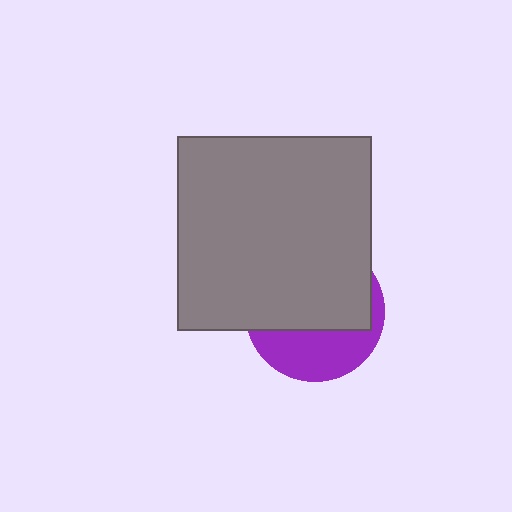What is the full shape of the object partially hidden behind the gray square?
The partially hidden object is a purple circle.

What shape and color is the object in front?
The object in front is a gray square.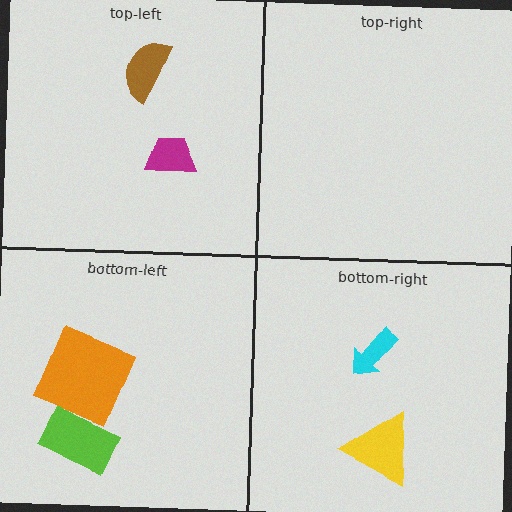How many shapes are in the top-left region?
2.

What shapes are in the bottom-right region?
The cyan arrow, the yellow triangle.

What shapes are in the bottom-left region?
The lime rectangle, the orange square.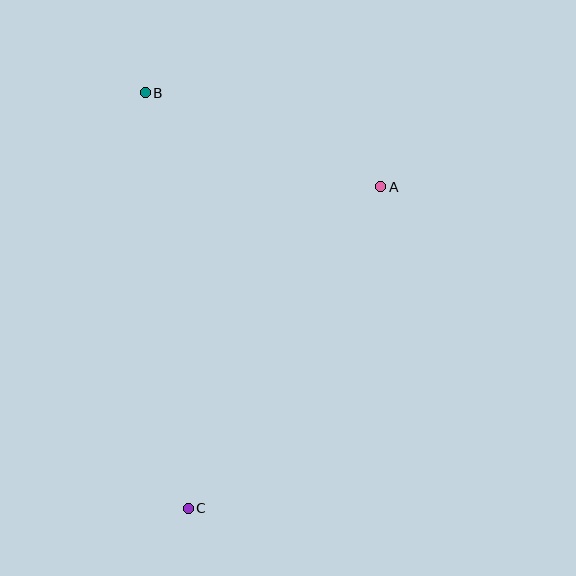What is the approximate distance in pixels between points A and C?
The distance between A and C is approximately 375 pixels.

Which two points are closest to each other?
Points A and B are closest to each other.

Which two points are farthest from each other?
Points B and C are farthest from each other.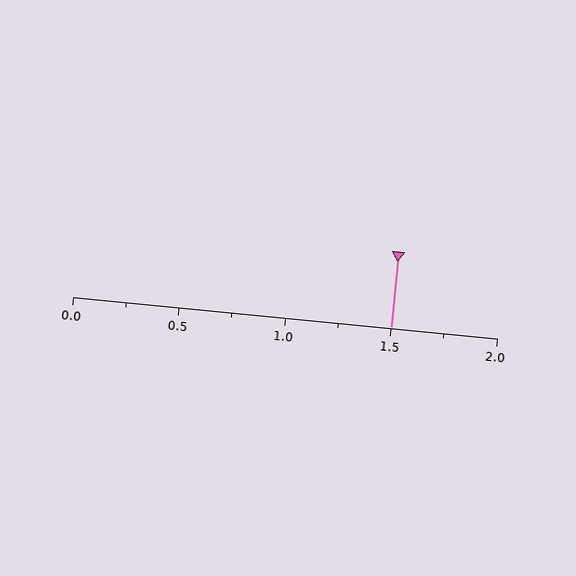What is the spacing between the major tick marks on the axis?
The major ticks are spaced 0.5 apart.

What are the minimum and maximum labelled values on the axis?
The axis runs from 0.0 to 2.0.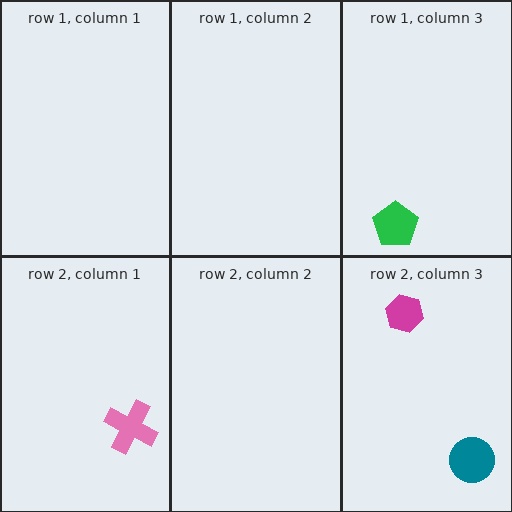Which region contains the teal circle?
The row 2, column 3 region.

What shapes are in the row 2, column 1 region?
The pink cross.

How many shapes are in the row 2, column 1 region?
1.